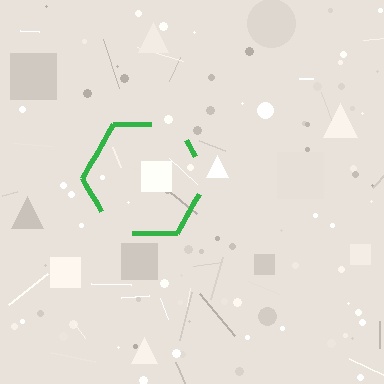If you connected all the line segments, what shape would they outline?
They would outline a hexagon.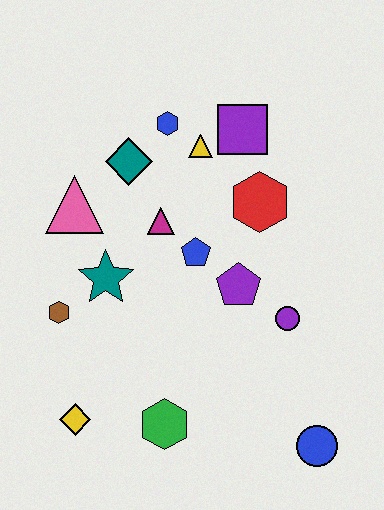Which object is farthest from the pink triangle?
The blue circle is farthest from the pink triangle.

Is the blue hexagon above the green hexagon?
Yes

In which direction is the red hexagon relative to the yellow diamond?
The red hexagon is above the yellow diamond.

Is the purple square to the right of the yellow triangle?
Yes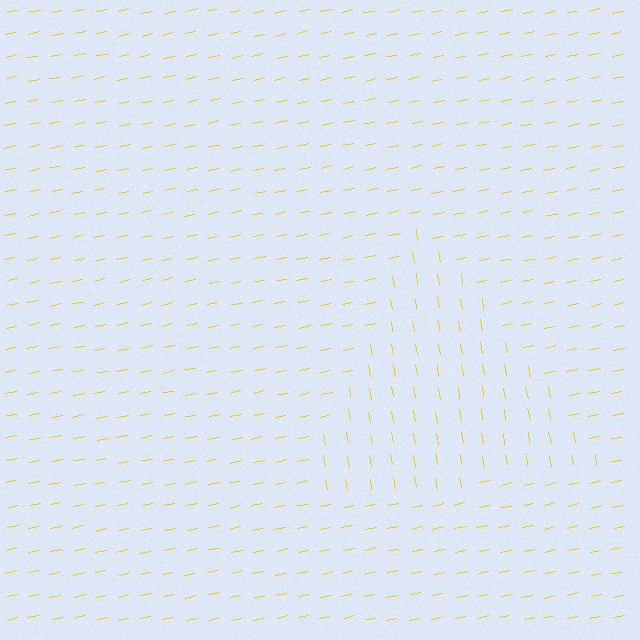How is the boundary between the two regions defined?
The boundary is defined purely by a change in line orientation (approximately 89 degrees difference). All lines are the same color and thickness.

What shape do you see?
I see a triangle.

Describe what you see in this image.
The image is filled with small yellow line segments. A triangle region in the image has lines oriented differently from the surrounding lines, creating a visible texture boundary.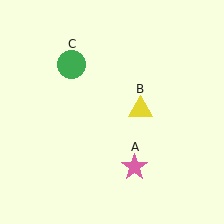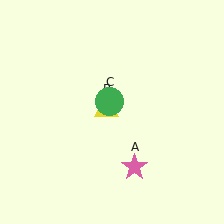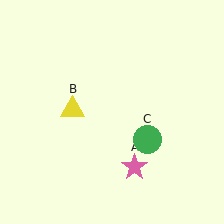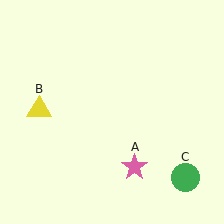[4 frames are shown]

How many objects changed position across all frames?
2 objects changed position: yellow triangle (object B), green circle (object C).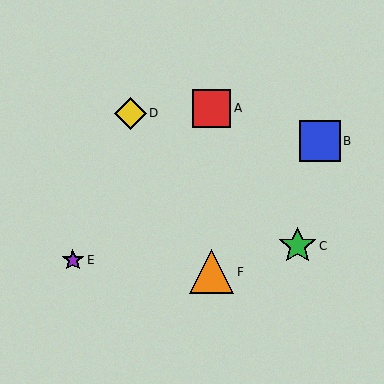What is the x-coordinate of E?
Object E is at x≈73.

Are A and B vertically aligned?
No, A is at x≈212 and B is at x≈320.